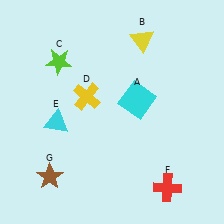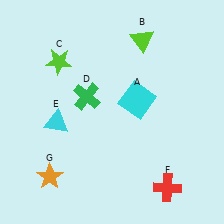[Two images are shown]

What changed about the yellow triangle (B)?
In Image 1, B is yellow. In Image 2, it changed to lime.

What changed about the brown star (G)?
In Image 1, G is brown. In Image 2, it changed to orange.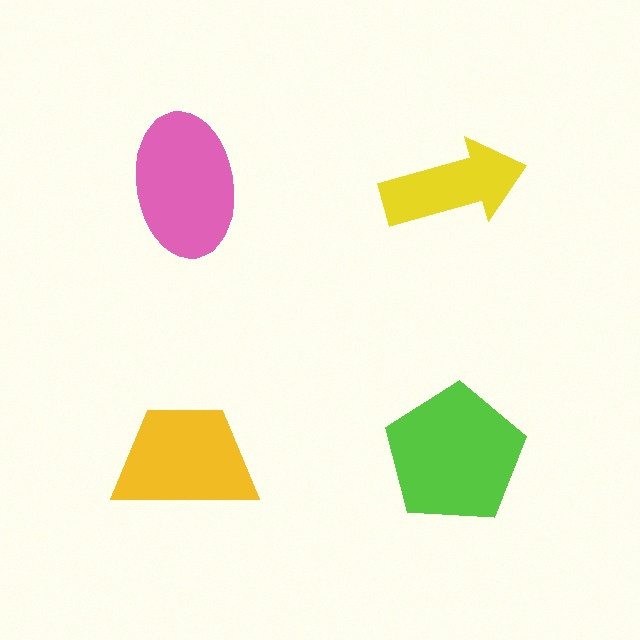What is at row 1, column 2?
A yellow arrow.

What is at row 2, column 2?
A lime pentagon.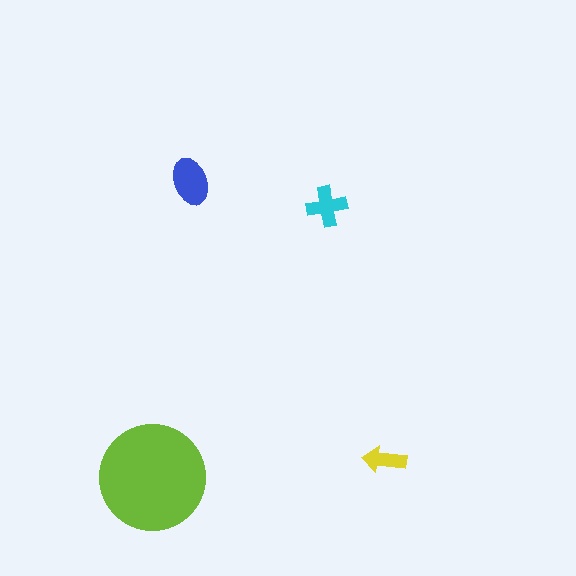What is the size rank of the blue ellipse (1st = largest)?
2nd.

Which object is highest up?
The blue ellipse is topmost.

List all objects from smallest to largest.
The yellow arrow, the cyan cross, the blue ellipse, the lime circle.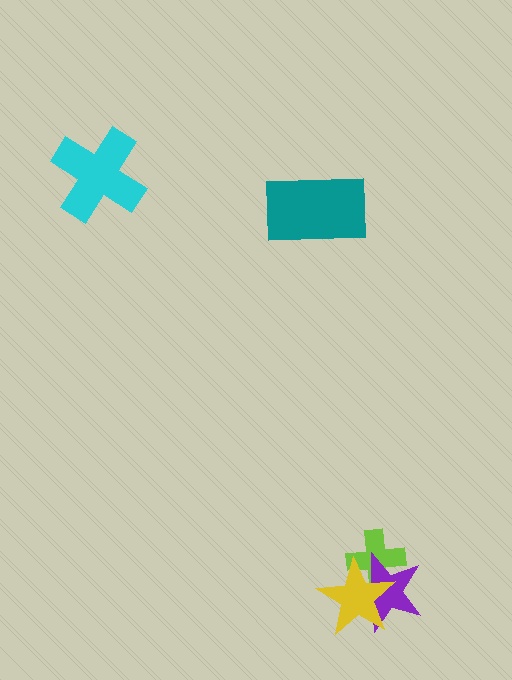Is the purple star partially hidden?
Yes, it is partially covered by another shape.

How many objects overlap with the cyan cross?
0 objects overlap with the cyan cross.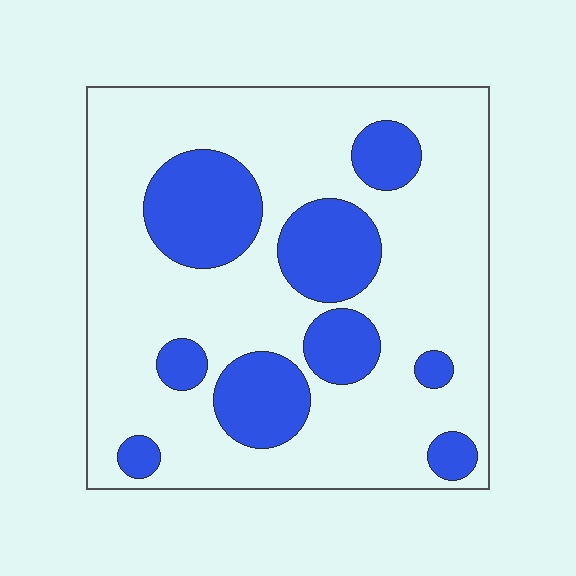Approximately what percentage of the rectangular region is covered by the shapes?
Approximately 25%.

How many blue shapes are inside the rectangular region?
9.